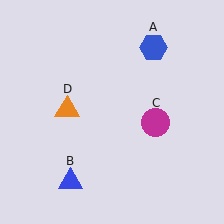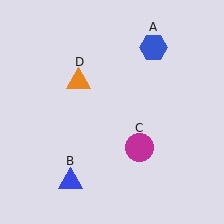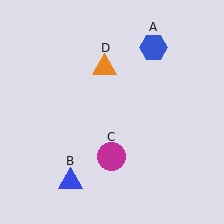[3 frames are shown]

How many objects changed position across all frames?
2 objects changed position: magenta circle (object C), orange triangle (object D).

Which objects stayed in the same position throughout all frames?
Blue hexagon (object A) and blue triangle (object B) remained stationary.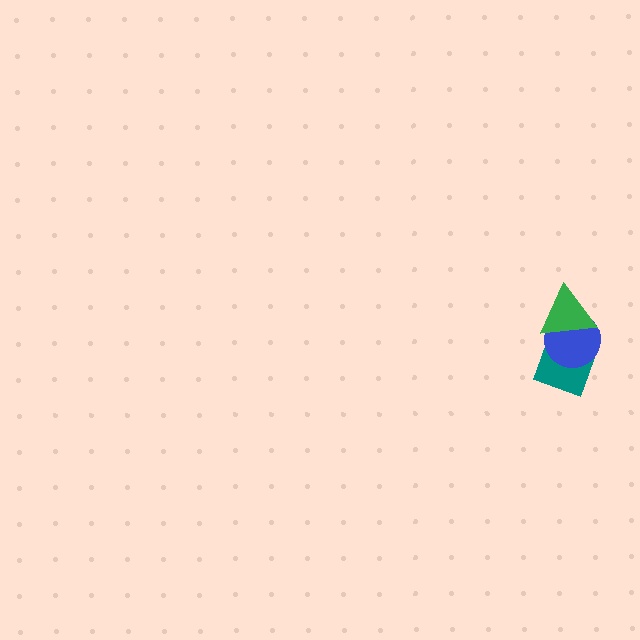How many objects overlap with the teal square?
2 objects overlap with the teal square.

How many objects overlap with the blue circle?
2 objects overlap with the blue circle.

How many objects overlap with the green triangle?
2 objects overlap with the green triangle.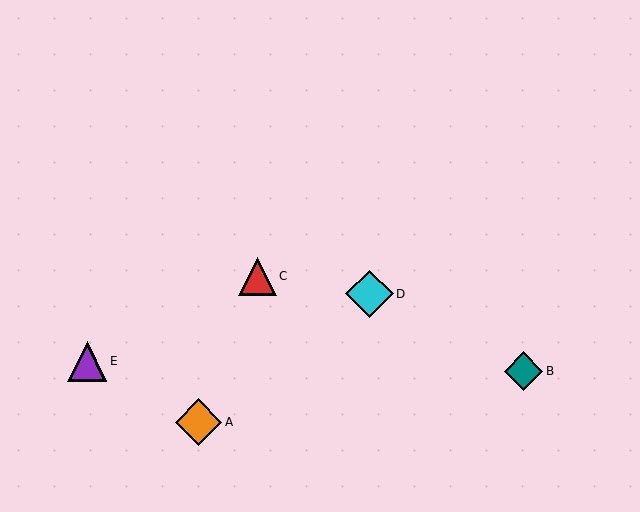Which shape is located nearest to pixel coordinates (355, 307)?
The cyan diamond (labeled D) at (370, 294) is nearest to that location.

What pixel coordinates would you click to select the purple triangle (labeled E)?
Click at (87, 361) to select the purple triangle E.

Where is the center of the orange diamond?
The center of the orange diamond is at (199, 422).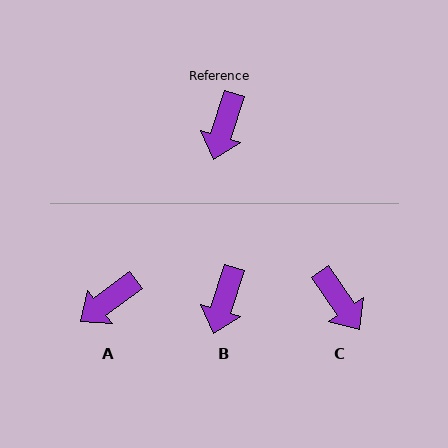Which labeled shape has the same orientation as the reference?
B.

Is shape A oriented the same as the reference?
No, it is off by about 36 degrees.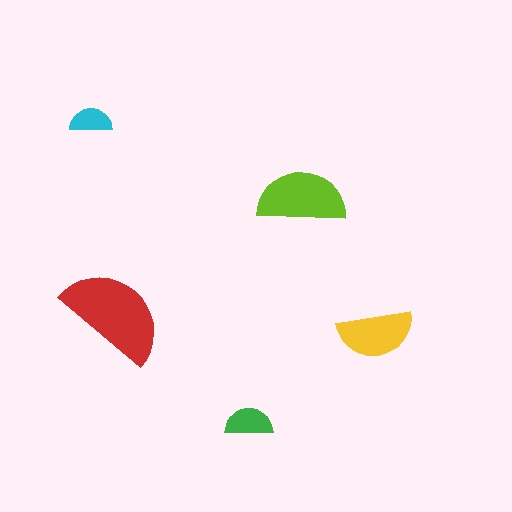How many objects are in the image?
There are 5 objects in the image.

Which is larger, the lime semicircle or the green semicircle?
The lime one.